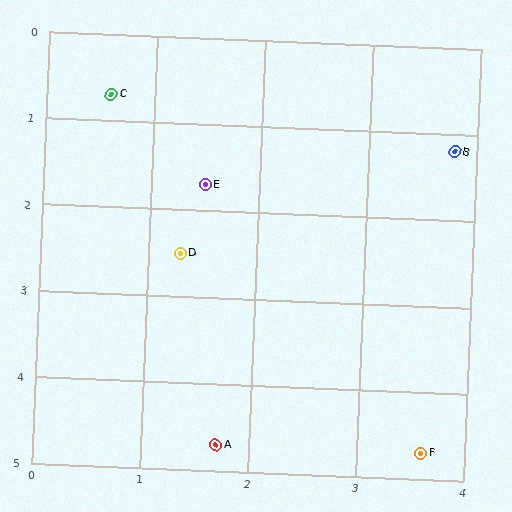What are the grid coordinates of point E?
Point E is at approximately (1.5, 1.7).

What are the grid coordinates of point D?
Point D is at approximately (1.3, 2.5).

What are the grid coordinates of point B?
Point B is at approximately (3.8, 1.2).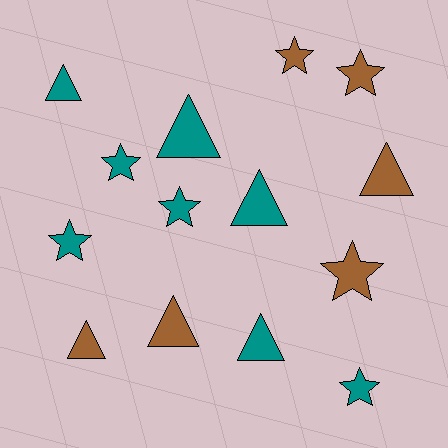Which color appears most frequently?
Teal, with 8 objects.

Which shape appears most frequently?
Triangle, with 7 objects.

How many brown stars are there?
There are 3 brown stars.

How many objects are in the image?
There are 14 objects.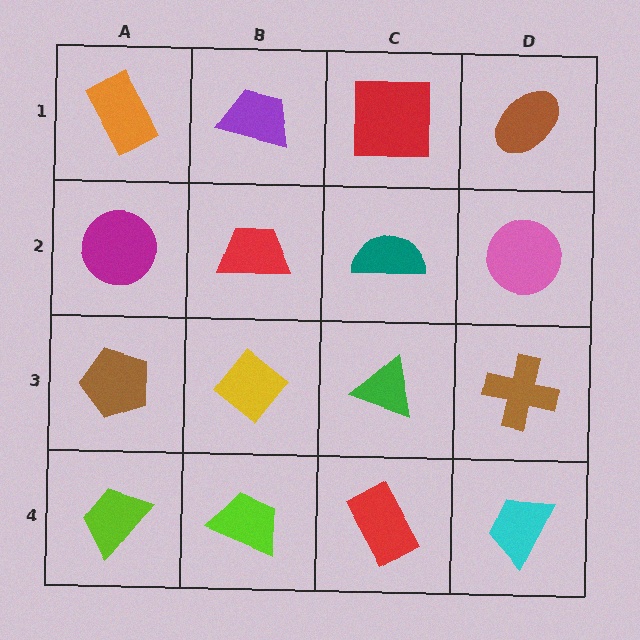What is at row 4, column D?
A cyan trapezoid.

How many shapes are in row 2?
4 shapes.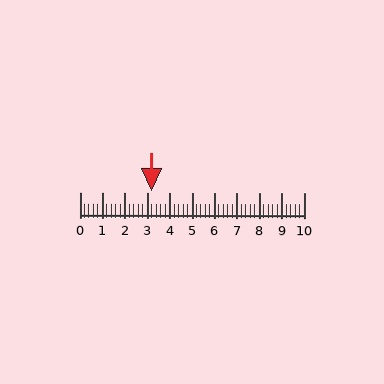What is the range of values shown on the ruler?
The ruler shows values from 0 to 10.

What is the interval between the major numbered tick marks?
The major tick marks are spaced 1 units apart.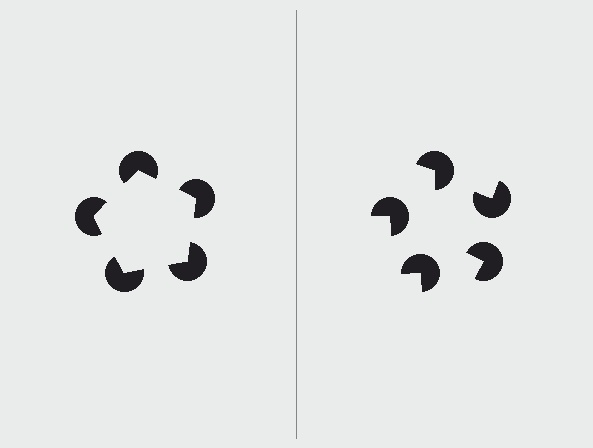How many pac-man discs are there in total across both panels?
10 — 5 on each side.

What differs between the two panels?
The pac-man discs are positioned identically on both sides; only the wedge orientations differ. On the left they align to a pentagon; on the right they are misaligned.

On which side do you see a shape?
An illusory pentagon appears on the left side. On the right side the wedge cuts are rotated, so no coherent shape forms.